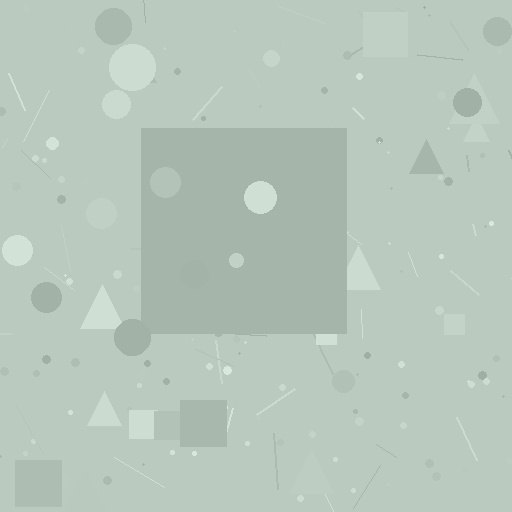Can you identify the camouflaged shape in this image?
The camouflaged shape is a square.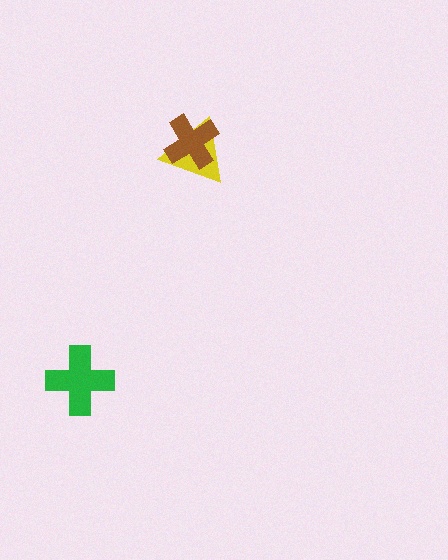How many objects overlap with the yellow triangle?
1 object overlaps with the yellow triangle.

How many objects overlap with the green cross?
0 objects overlap with the green cross.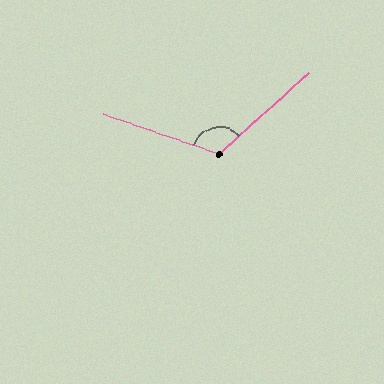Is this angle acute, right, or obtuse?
It is obtuse.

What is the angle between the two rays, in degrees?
Approximately 119 degrees.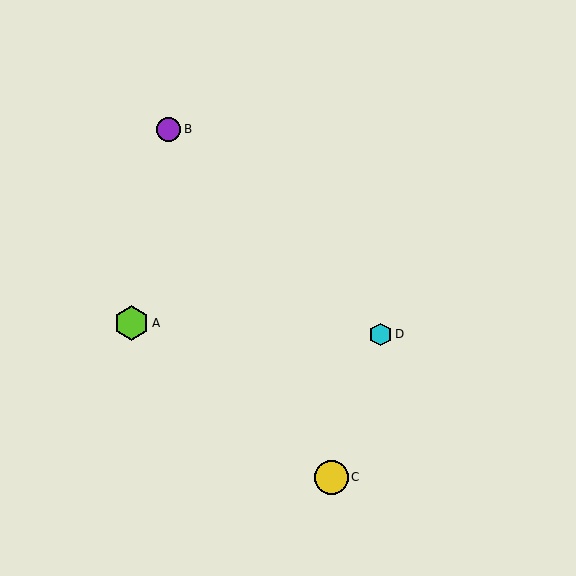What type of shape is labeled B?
Shape B is a purple circle.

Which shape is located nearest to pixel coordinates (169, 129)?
The purple circle (labeled B) at (168, 129) is nearest to that location.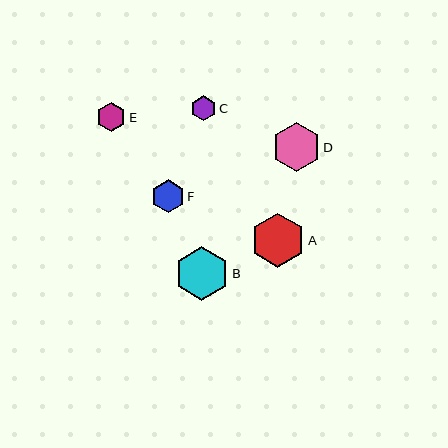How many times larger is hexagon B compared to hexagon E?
Hexagon B is approximately 1.8 times the size of hexagon E.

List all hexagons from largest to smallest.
From largest to smallest: A, B, D, F, E, C.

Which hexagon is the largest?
Hexagon A is the largest with a size of approximately 54 pixels.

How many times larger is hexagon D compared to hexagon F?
Hexagon D is approximately 1.5 times the size of hexagon F.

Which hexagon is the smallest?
Hexagon C is the smallest with a size of approximately 25 pixels.